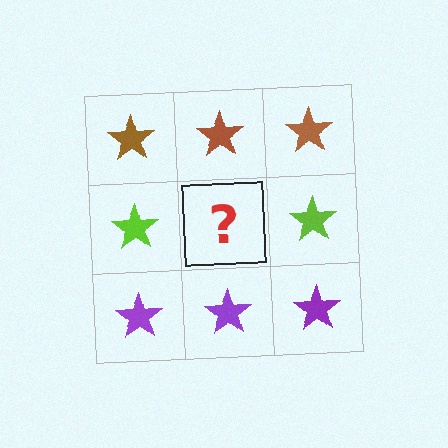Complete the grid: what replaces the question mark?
The question mark should be replaced with a lime star.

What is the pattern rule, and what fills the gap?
The rule is that each row has a consistent color. The gap should be filled with a lime star.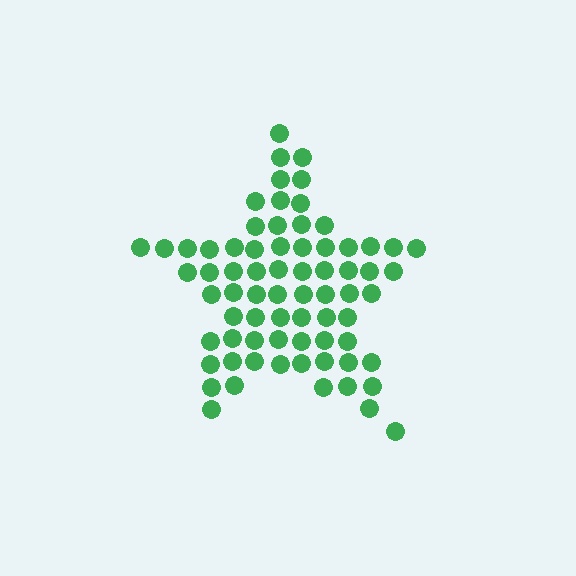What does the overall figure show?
The overall figure shows a star.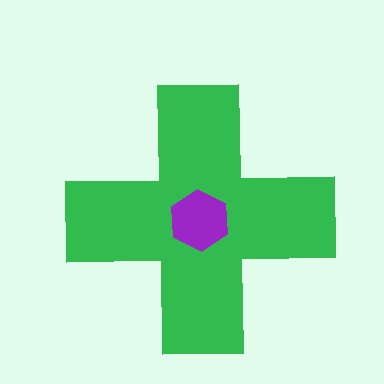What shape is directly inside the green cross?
The purple hexagon.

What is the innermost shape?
The purple hexagon.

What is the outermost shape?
The green cross.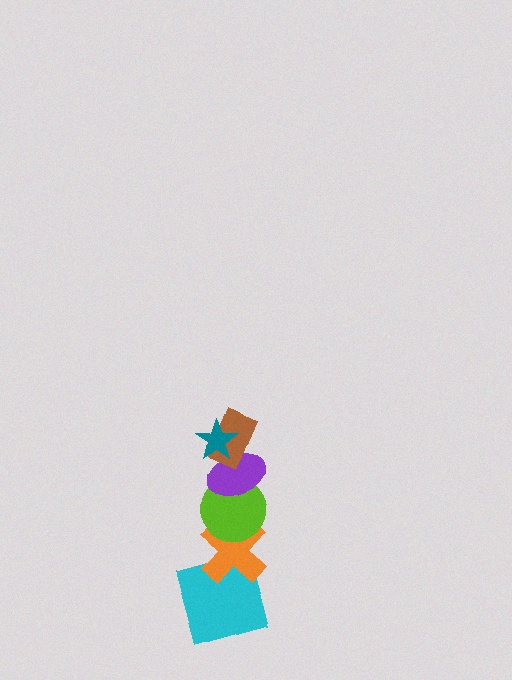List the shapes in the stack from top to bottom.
From top to bottom: the teal star, the brown rectangle, the purple ellipse, the lime circle, the orange cross, the cyan square.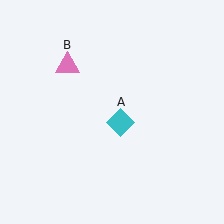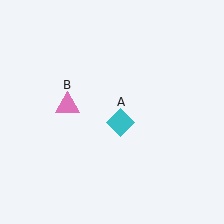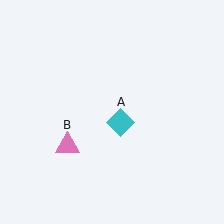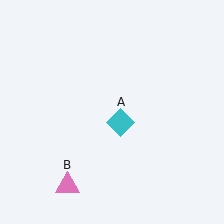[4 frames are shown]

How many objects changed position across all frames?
1 object changed position: pink triangle (object B).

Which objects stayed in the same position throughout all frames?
Cyan diamond (object A) remained stationary.